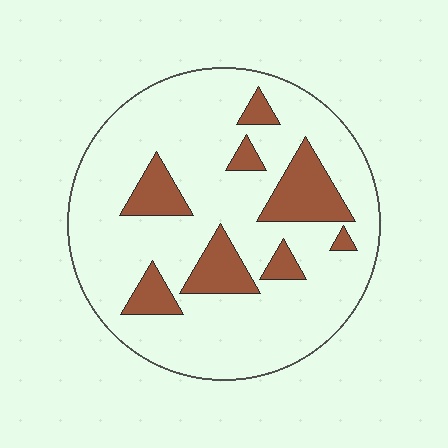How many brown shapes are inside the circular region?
8.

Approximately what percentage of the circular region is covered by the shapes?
Approximately 20%.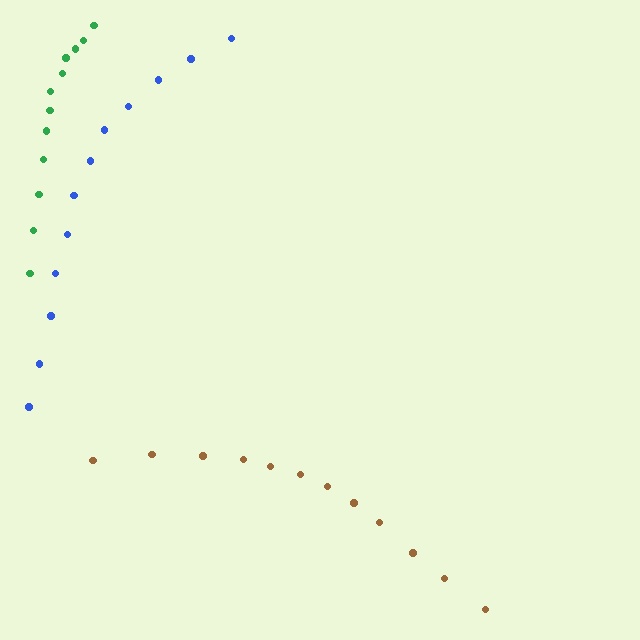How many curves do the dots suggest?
There are 3 distinct paths.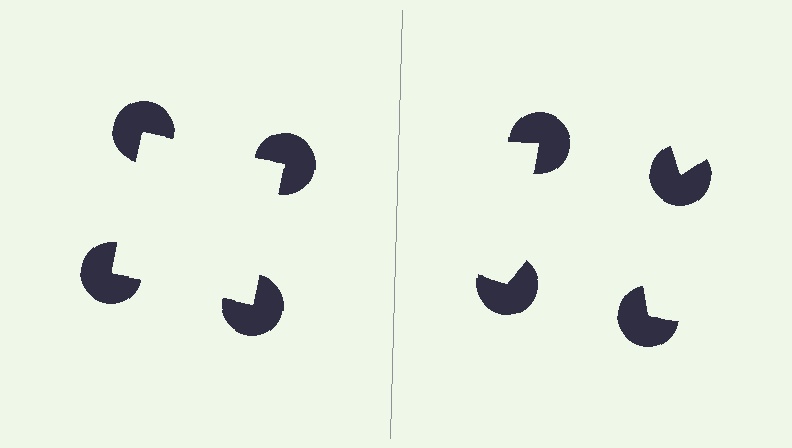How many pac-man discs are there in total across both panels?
8 — 4 on each side.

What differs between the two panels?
The pac-man discs are positioned identically on both sides; only the wedge orientations differ. On the left they align to a square; on the right they are misaligned.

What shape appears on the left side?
An illusory square.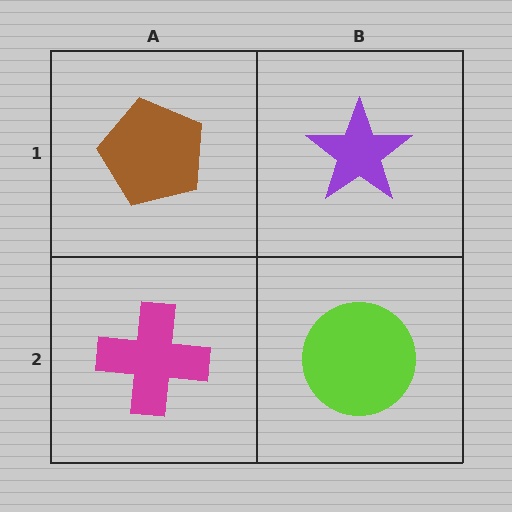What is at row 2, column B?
A lime circle.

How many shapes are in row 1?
2 shapes.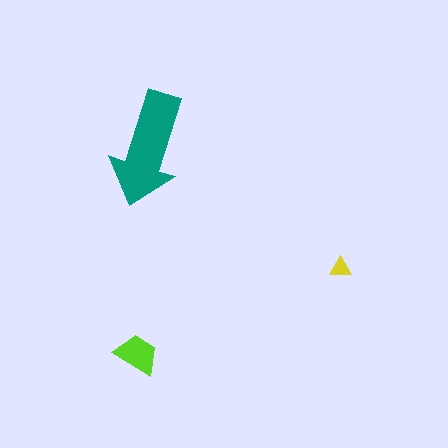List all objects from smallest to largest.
The yellow triangle, the lime trapezoid, the teal arrow.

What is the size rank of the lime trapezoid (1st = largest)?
2nd.